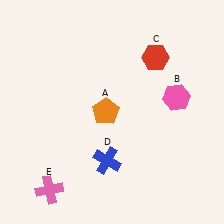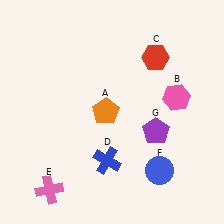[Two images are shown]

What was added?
A blue circle (F), a purple pentagon (G) were added in Image 2.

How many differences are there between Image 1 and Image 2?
There are 2 differences between the two images.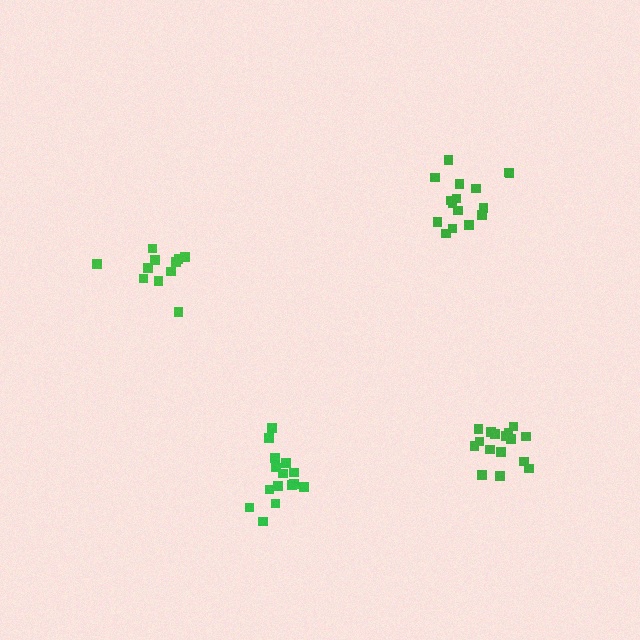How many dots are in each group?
Group 1: 15 dots, Group 2: 16 dots, Group 3: 16 dots, Group 4: 11 dots (58 total).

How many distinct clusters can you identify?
There are 4 distinct clusters.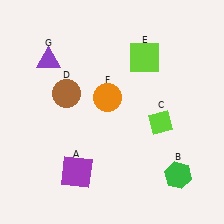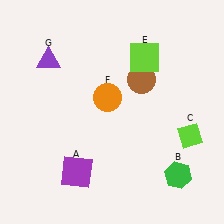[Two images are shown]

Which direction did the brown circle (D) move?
The brown circle (D) moved right.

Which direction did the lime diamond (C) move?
The lime diamond (C) moved right.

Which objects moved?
The objects that moved are: the lime diamond (C), the brown circle (D).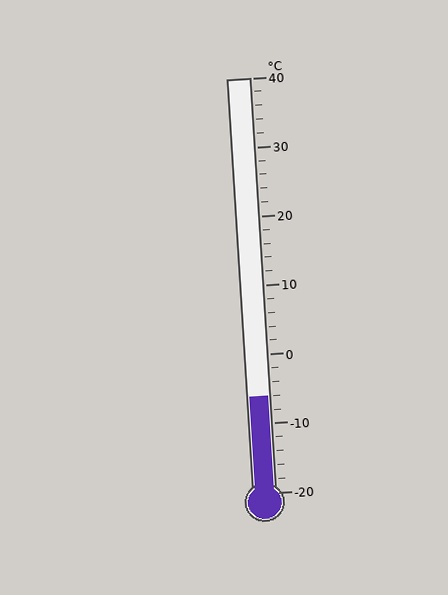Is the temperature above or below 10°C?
The temperature is below 10°C.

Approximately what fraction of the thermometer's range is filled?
The thermometer is filled to approximately 25% of its range.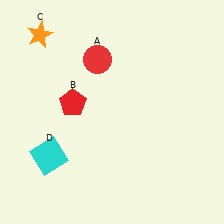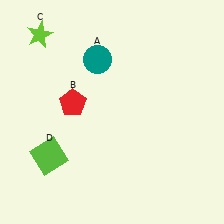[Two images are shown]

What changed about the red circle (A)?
In Image 1, A is red. In Image 2, it changed to teal.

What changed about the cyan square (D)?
In Image 1, D is cyan. In Image 2, it changed to lime.